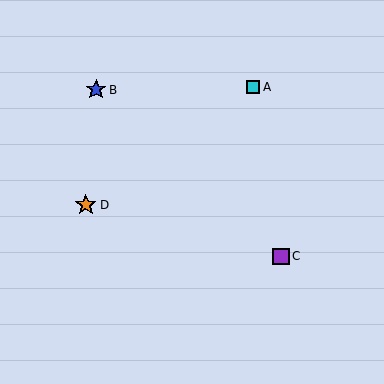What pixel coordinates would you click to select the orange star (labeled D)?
Click at (86, 205) to select the orange star D.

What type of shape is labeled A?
Shape A is a cyan square.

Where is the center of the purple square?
The center of the purple square is at (281, 256).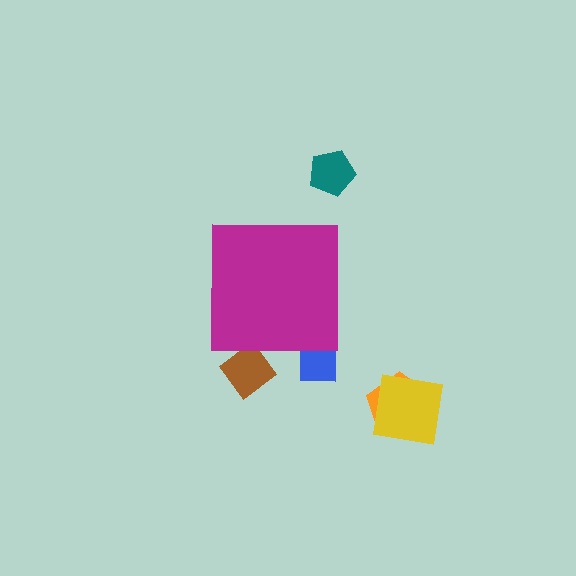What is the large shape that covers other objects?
A magenta square.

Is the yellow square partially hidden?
No, the yellow square is fully visible.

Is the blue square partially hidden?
Yes, the blue square is partially hidden behind the magenta square.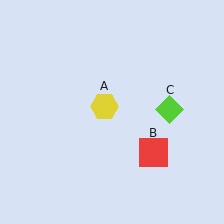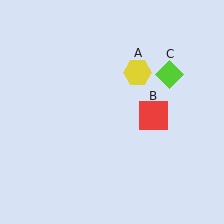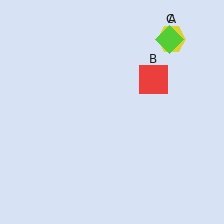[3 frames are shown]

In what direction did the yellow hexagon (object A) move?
The yellow hexagon (object A) moved up and to the right.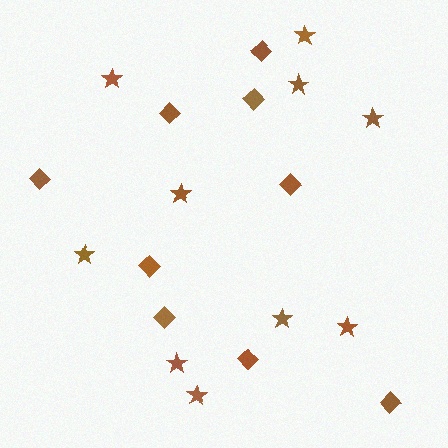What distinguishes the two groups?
There are 2 groups: one group of diamonds (9) and one group of stars (10).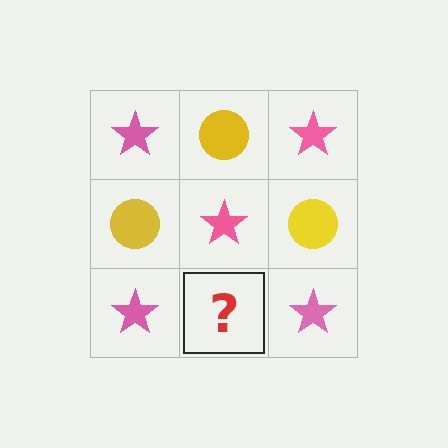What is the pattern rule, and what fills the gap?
The rule is that it alternates pink star and yellow circle in a checkerboard pattern. The gap should be filled with a yellow circle.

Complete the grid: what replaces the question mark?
The question mark should be replaced with a yellow circle.